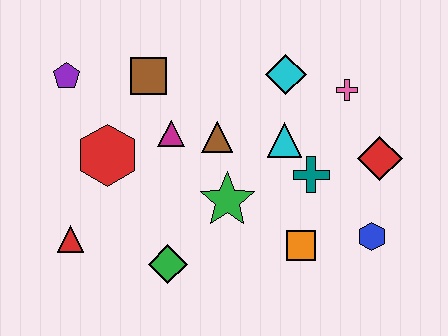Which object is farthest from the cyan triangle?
The red triangle is farthest from the cyan triangle.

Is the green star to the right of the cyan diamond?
No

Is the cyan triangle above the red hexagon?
Yes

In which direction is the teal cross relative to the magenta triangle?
The teal cross is to the right of the magenta triangle.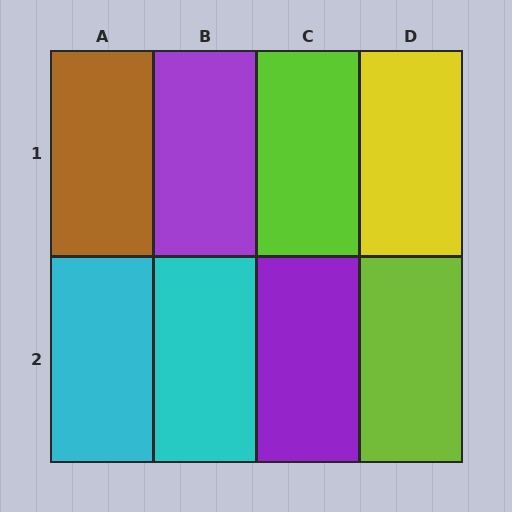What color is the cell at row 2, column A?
Cyan.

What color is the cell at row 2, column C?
Purple.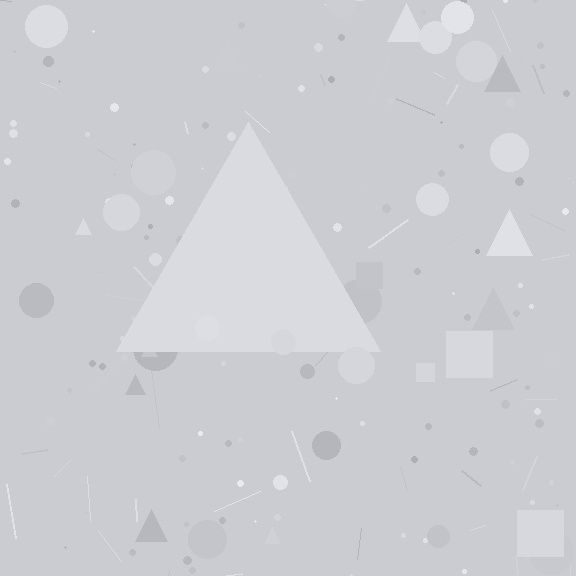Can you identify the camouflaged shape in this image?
The camouflaged shape is a triangle.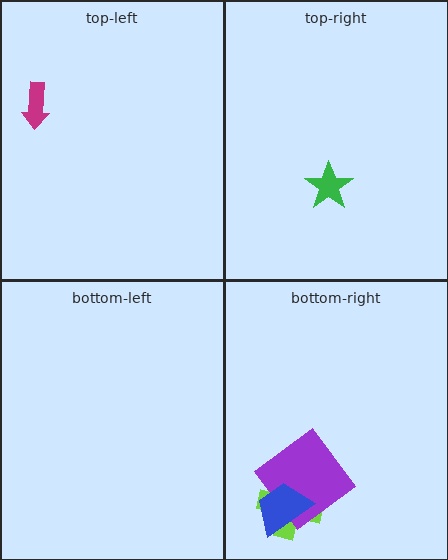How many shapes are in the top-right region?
1.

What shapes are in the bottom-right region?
The lime cross, the purple diamond, the blue trapezoid.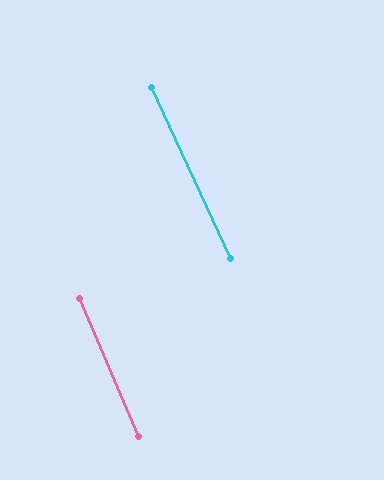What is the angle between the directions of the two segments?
Approximately 2 degrees.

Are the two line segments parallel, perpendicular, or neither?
Parallel — their directions differ by only 1.6°.